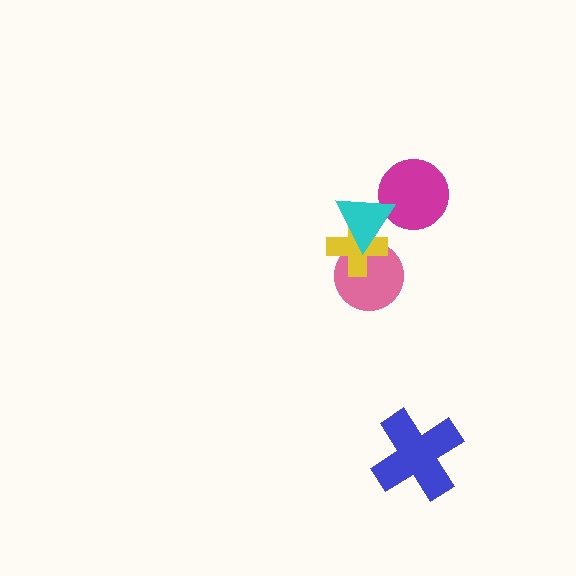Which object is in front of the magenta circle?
The cyan triangle is in front of the magenta circle.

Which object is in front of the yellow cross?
The cyan triangle is in front of the yellow cross.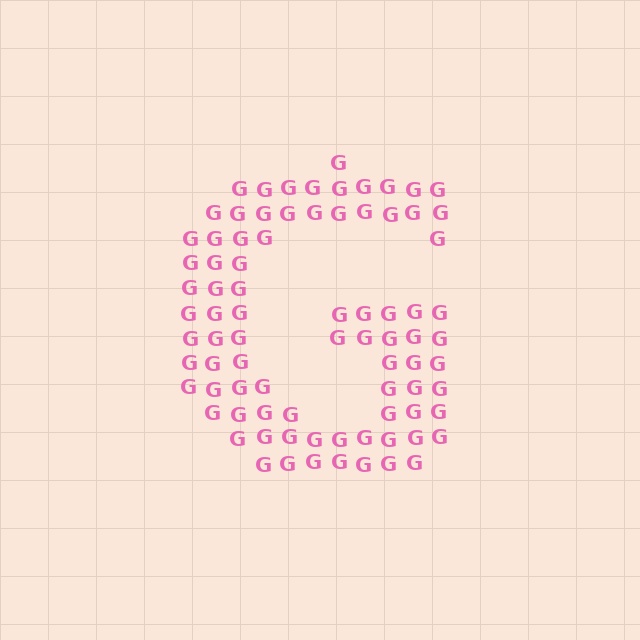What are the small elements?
The small elements are letter G's.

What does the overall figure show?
The overall figure shows the letter G.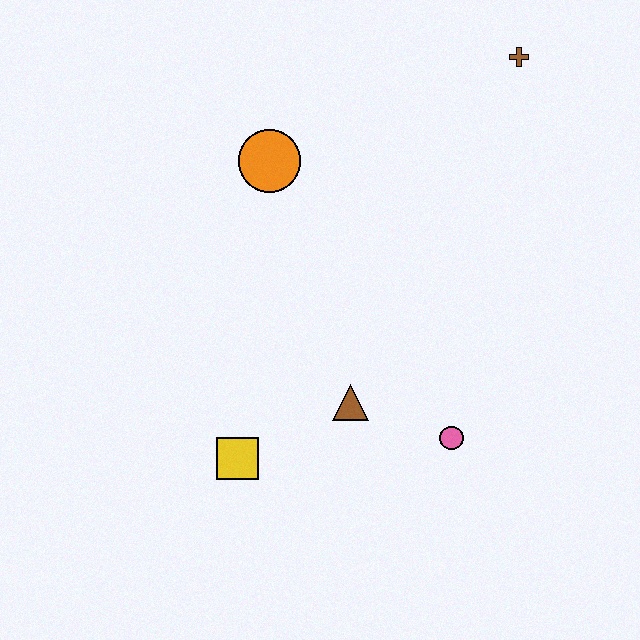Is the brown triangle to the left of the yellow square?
No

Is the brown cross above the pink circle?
Yes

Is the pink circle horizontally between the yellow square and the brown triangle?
No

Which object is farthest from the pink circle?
The brown cross is farthest from the pink circle.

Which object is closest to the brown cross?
The orange circle is closest to the brown cross.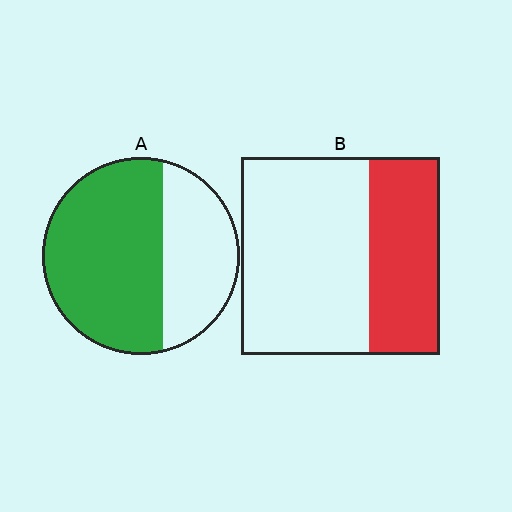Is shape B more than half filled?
No.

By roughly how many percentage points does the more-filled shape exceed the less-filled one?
By roughly 30 percentage points (A over B).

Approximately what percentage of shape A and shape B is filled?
A is approximately 65% and B is approximately 35%.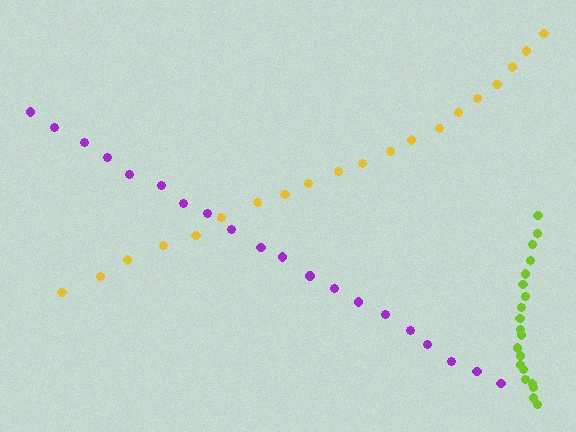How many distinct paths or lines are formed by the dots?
There are 3 distinct paths.